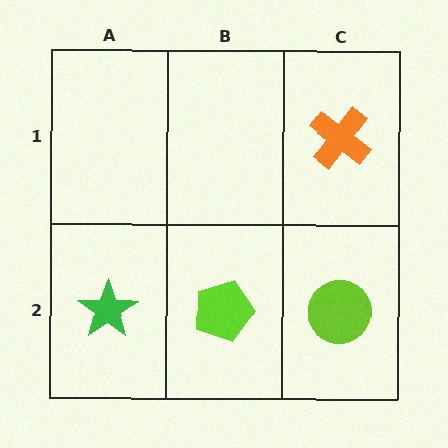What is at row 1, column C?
An orange cross.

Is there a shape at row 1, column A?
No, that cell is empty.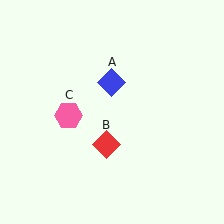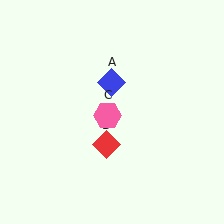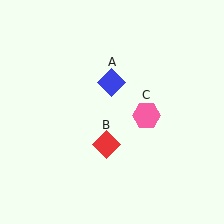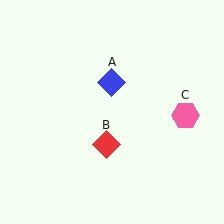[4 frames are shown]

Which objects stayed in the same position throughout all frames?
Blue diamond (object A) and red diamond (object B) remained stationary.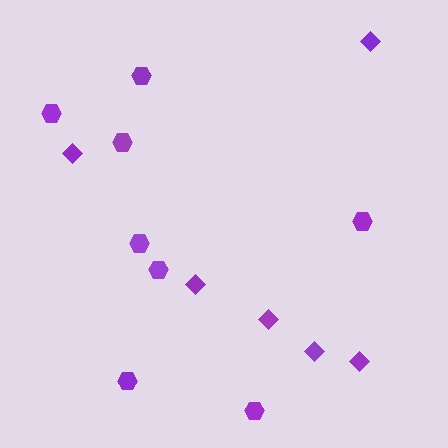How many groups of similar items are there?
There are 2 groups: one group of hexagons (8) and one group of diamonds (6).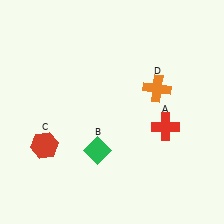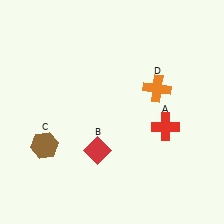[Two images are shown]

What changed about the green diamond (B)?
In Image 1, B is green. In Image 2, it changed to red.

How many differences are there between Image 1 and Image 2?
There are 2 differences between the two images.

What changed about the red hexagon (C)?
In Image 1, C is red. In Image 2, it changed to brown.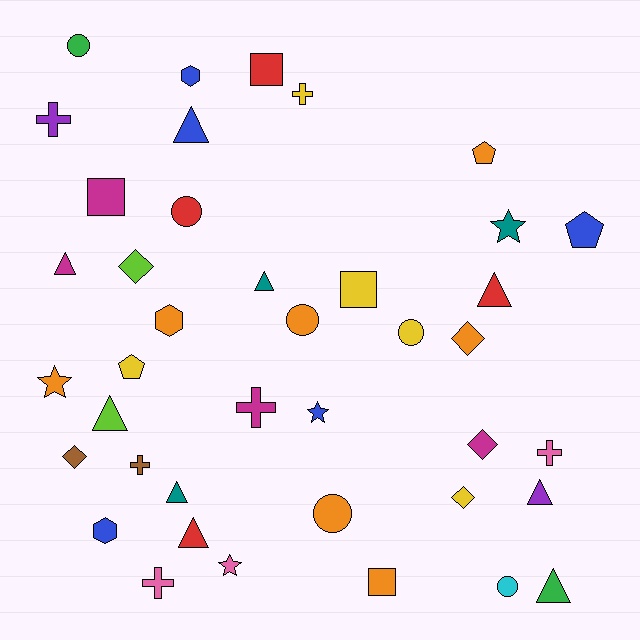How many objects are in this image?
There are 40 objects.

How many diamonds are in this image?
There are 5 diamonds.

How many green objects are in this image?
There are 2 green objects.